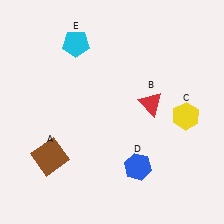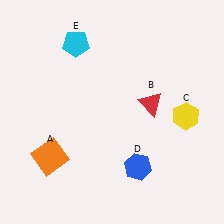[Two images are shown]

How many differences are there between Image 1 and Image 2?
There is 1 difference between the two images.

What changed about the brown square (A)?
In Image 1, A is brown. In Image 2, it changed to orange.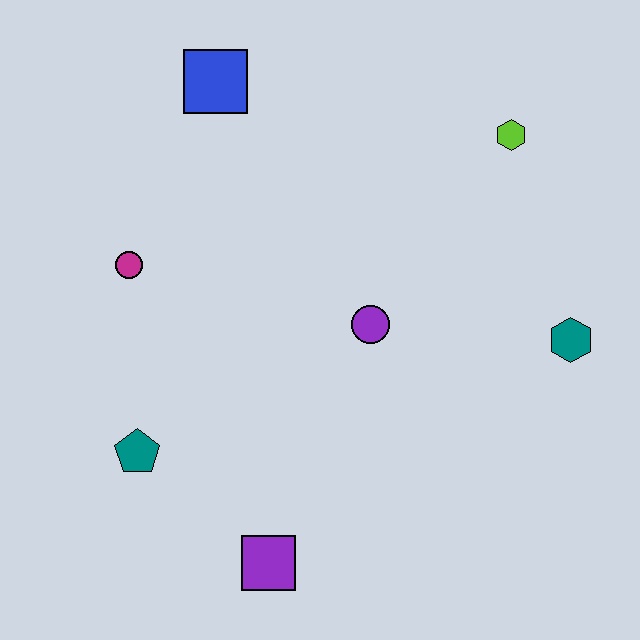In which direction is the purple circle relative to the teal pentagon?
The purple circle is to the right of the teal pentagon.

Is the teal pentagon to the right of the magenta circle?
Yes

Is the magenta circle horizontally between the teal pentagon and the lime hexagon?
No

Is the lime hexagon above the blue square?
No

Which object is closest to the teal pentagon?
The purple square is closest to the teal pentagon.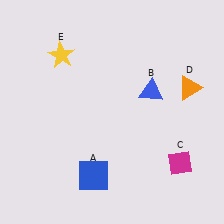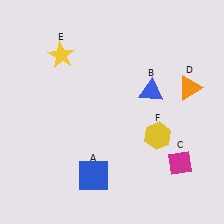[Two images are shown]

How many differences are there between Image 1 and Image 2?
There is 1 difference between the two images.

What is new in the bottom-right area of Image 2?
A yellow hexagon (F) was added in the bottom-right area of Image 2.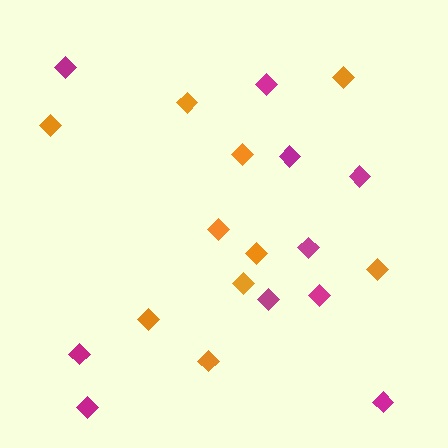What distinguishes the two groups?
There are 2 groups: one group of orange diamonds (10) and one group of magenta diamonds (10).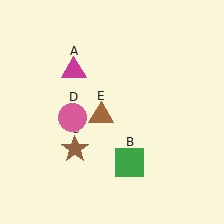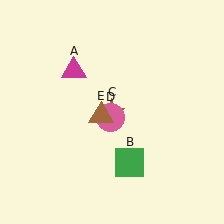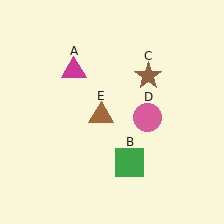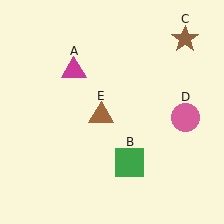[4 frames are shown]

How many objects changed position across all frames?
2 objects changed position: brown star (object C), pink circle (object D).